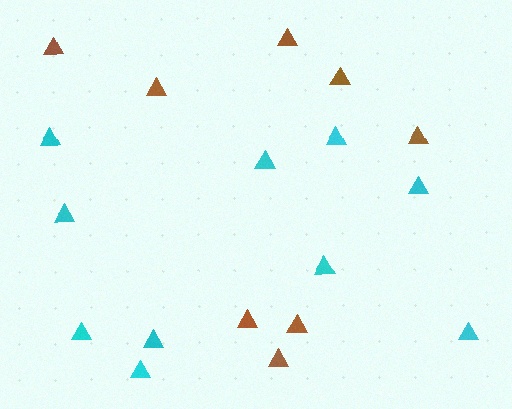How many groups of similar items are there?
There are 2 groups: one group of cyan triangles (10) and one group of brown triangles (8).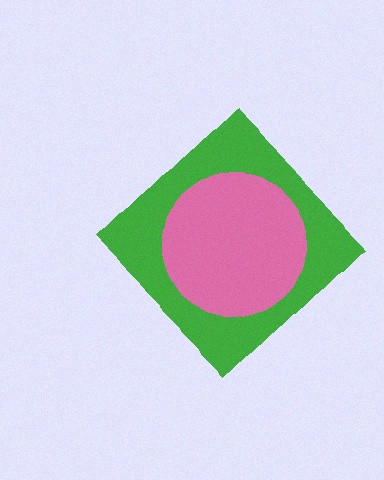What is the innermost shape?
The pink circle.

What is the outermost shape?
The green diamond.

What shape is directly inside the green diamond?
The pink circle.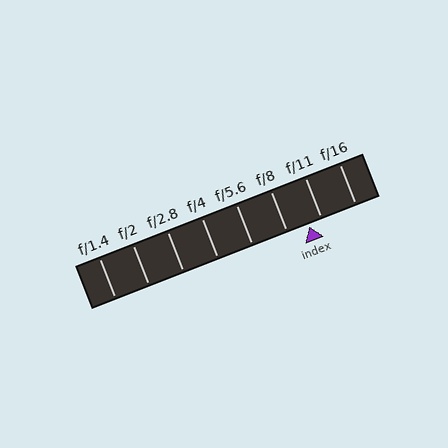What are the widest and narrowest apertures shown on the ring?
The widest aperture shown is f/1.4 and the narrowest is f/16.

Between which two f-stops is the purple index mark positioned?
The index mark is between f/8 and f/11.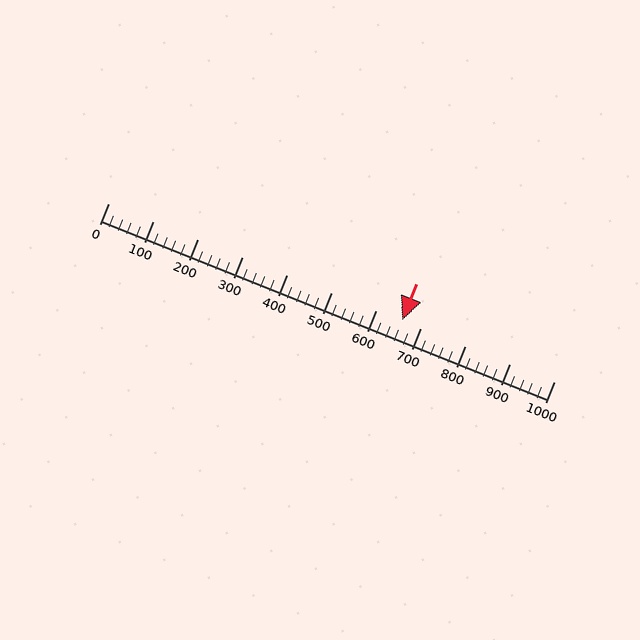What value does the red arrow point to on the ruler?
The red arrow points to approximately 660.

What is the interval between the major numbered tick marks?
The major tick marks are spaced 100 units apart.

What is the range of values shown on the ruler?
The ruler shows values from 0 to 1000.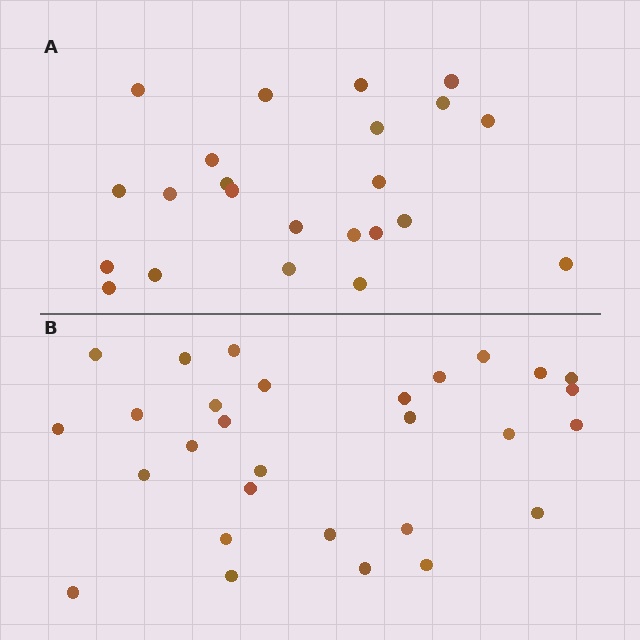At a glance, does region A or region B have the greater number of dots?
Region B (the bottom region) has more dots.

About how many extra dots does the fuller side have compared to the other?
Region B has about 6 more dots than region A.